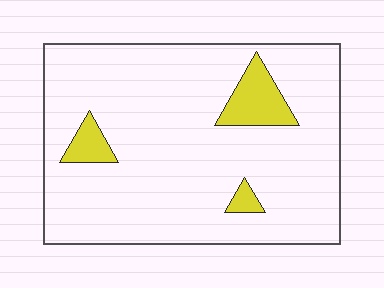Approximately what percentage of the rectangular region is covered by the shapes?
Approximately 10%.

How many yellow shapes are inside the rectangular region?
3.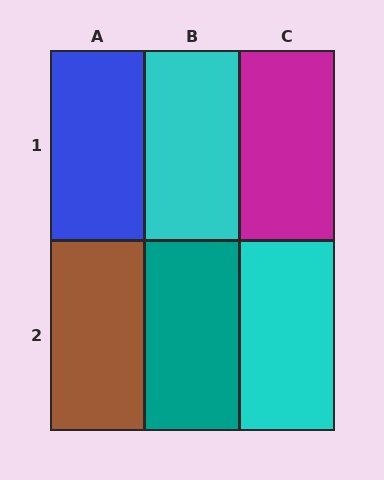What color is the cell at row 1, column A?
Blue.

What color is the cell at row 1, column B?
Cyan.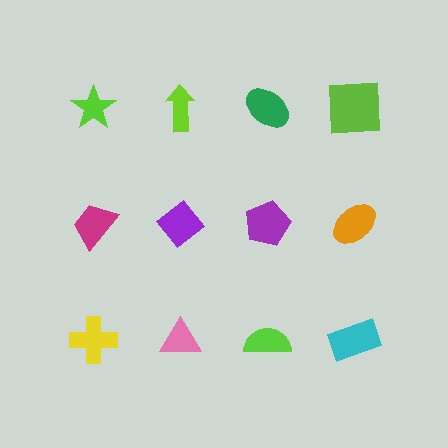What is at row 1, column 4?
A lime square.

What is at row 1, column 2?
A lime arrow.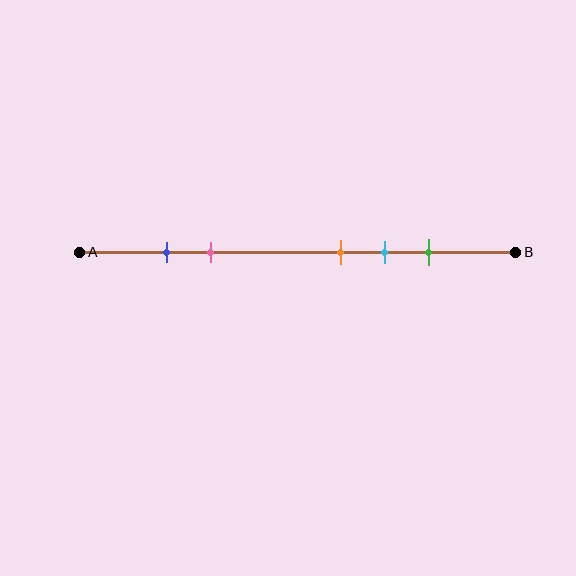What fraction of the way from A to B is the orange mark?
The orange mark is approximately 60% (0.6) of the way from A to B.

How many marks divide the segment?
There are 5 marks dividing the segment.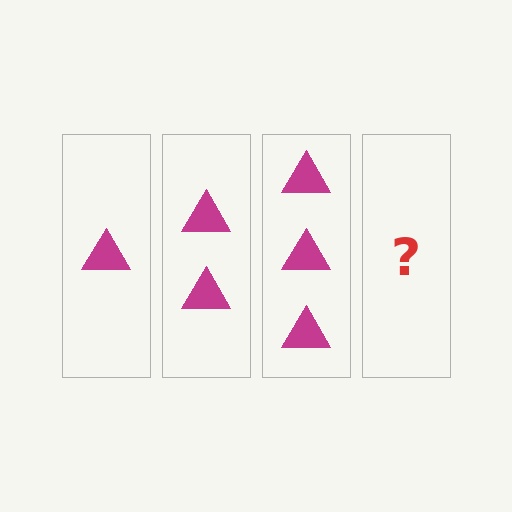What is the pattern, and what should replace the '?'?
The pattern is that each step adds one more triangle. The '?' should be 4 triangles.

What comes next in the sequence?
The next element should be 4 triangles.